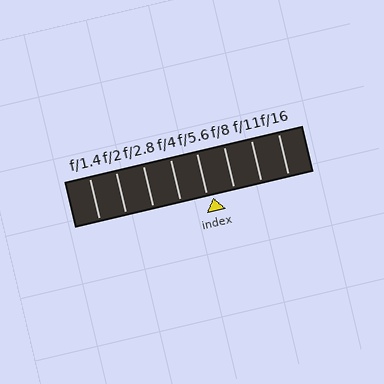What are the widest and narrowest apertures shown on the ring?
The widest aperture shown is f/1.4 and the narrowest is f/16.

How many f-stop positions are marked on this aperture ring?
There are 8 f-stop positions marked.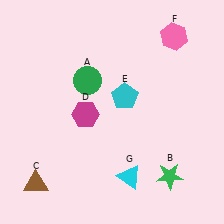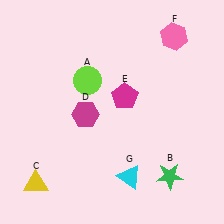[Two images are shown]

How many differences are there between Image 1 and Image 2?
There are 3 differences between the two images.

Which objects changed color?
A changed from green to lime. C changed from brown to yellow. E changed from cyan to magenta.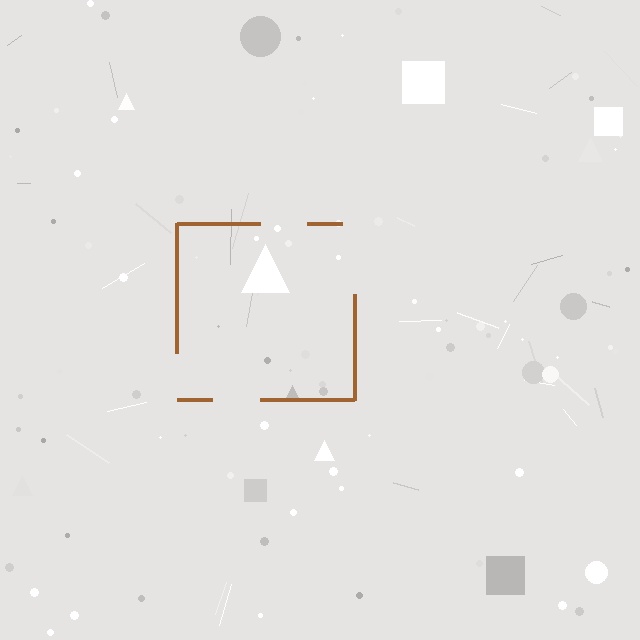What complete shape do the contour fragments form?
The contour fragments form a square.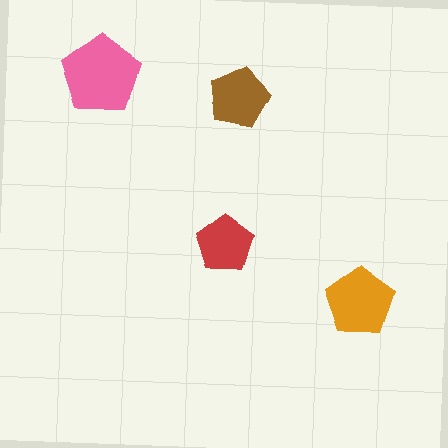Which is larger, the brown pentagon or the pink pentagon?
The pink one.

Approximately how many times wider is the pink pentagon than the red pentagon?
About 1.5 times wider.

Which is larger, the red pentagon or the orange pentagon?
The orange one.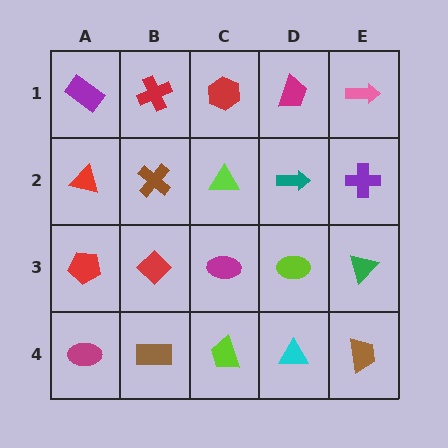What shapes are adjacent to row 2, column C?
A red hexagon (row 1, column C), a magenta ellipse (row 3, column C), a brown cross (row 2, column B), a teal arrow (row 2, column D).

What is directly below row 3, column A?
A magenta ellipse.